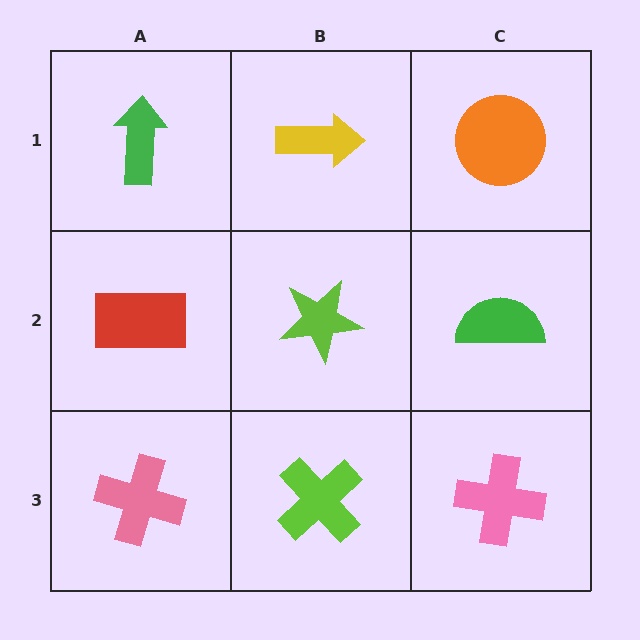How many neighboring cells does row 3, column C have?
2.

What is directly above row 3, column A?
A red rectangle.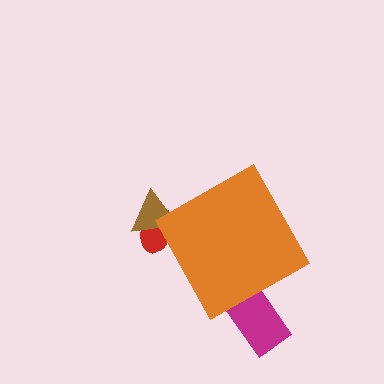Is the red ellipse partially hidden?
Yes, the red ellipse is partially hidden behind the orange diamond.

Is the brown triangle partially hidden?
Yes, the brown triangle is partially hidden behind the orange diamond.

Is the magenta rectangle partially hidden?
Yes, the magenta rectangle is partially hidden behind the orange diamond.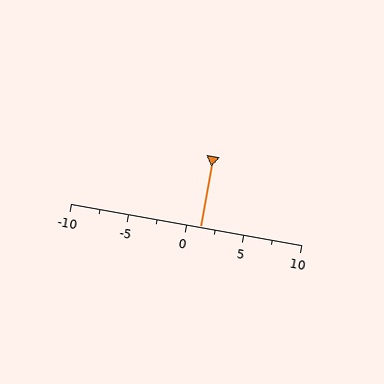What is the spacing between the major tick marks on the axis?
The major ticks are spaced 5 apart.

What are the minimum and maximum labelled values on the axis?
The axis runs from -10 to 10.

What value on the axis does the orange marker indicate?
The marker indicates approximately 1.2.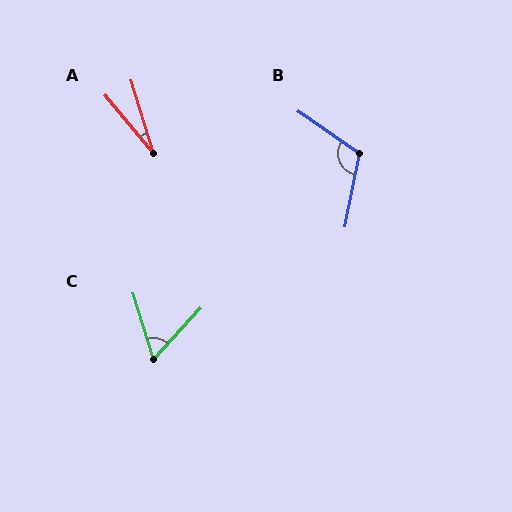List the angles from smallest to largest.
A (23°), C (60°), B (113°).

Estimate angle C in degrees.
Approximately 60 degrees.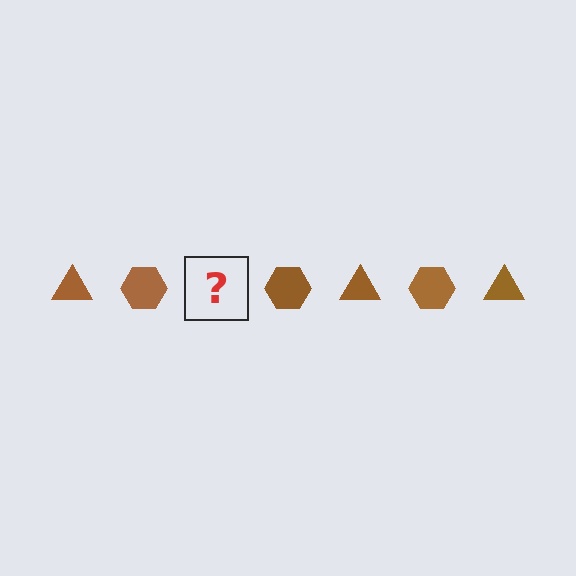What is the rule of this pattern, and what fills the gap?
The rule is that the pattern cycles through triangle, hexagon shapes in brown. The gap should be filled with a brown triangle.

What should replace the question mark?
The question mark should be replaced with a brown triangle.